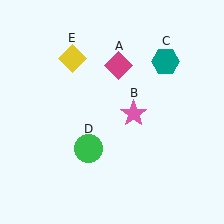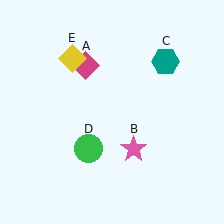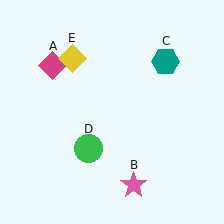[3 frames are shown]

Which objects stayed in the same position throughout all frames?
Teal hexagon (object C) and green circle (object D) and yellow diamond (object E) remained stationary.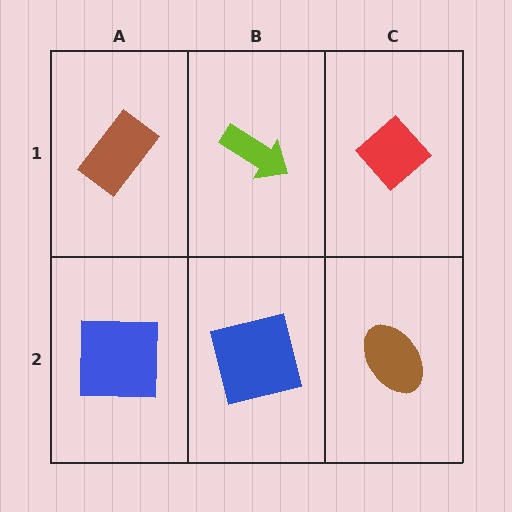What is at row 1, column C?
A red diamond.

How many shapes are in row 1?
3 shapes.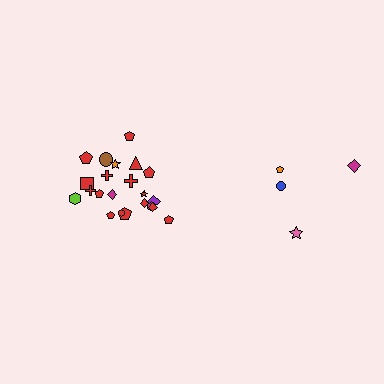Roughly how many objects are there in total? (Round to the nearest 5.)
Roughly 25 objects in total.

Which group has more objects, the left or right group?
The left group.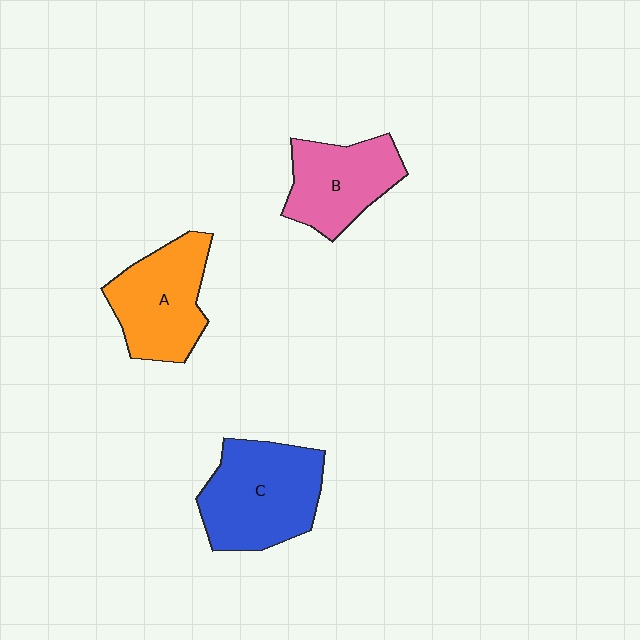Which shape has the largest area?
Shape C (blue).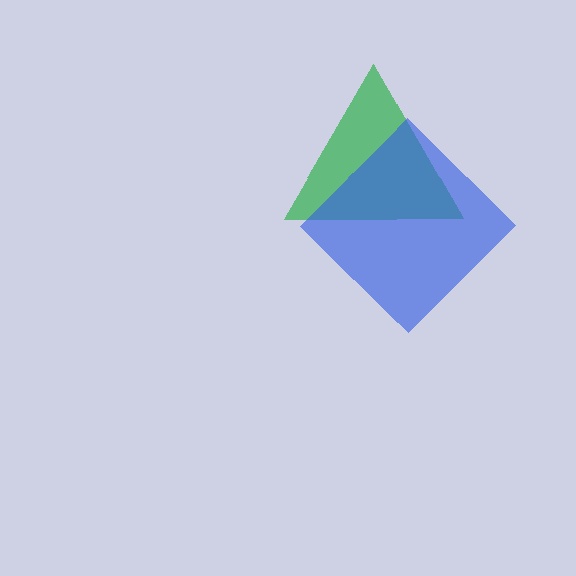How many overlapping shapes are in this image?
There are 2 overlapping shapes in the image.